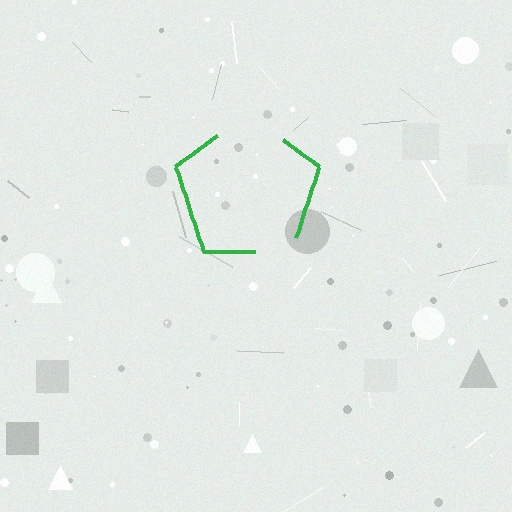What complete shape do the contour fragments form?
The contour fragments form a pentagon.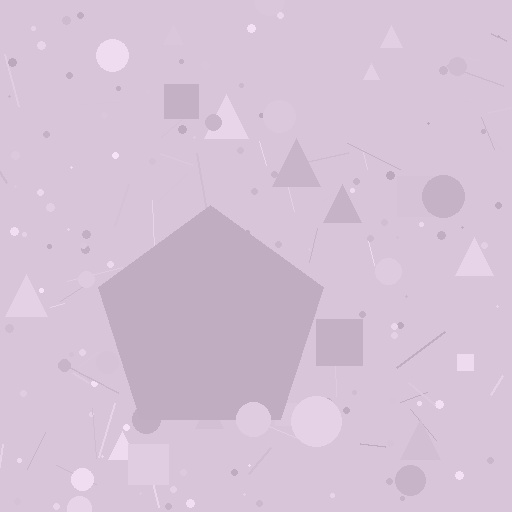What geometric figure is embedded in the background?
A pentagon is embedded in the background.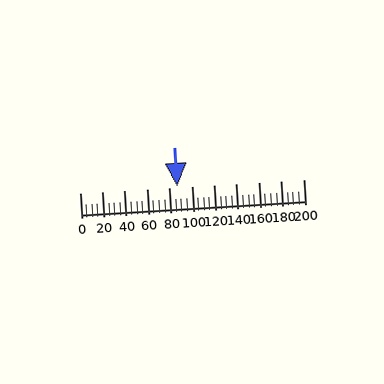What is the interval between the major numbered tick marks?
The major tick marks are spaced 20 units apart.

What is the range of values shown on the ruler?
The ruler shows values from 0 to 200.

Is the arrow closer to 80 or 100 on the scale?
The arrow is closer to 80.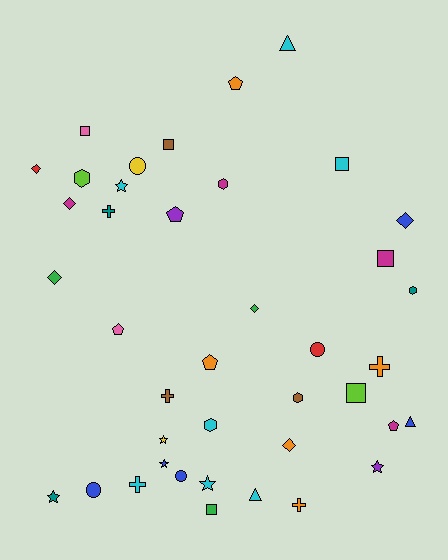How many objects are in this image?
There are 40 objects.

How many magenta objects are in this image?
There are 4 magenta objects.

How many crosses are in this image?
There are 5 crosses.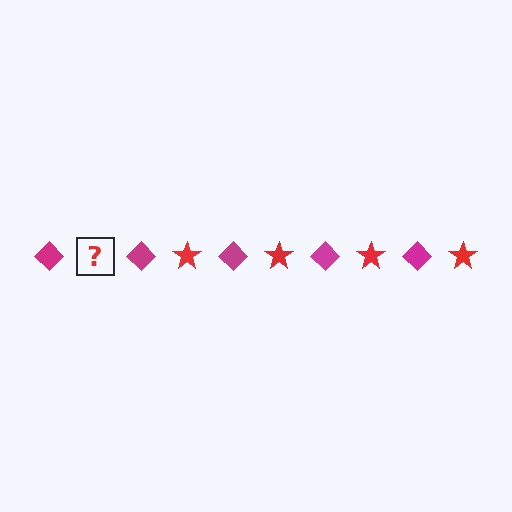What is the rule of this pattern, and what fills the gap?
The rule is that the pattern alternates between magenta diamond and red star. The gap should be filled with a red star.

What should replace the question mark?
The question mark should be replaced with a red star.